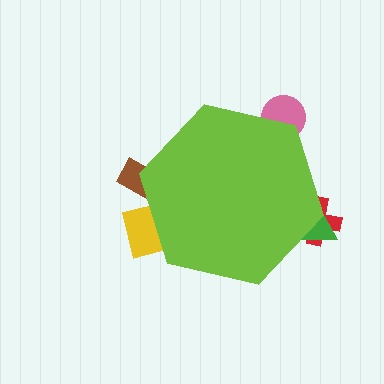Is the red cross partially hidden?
Yes, the red cross is partially hidden behind the lime hexagon.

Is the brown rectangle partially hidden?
Yes, the brown rectangle is partially hidden behind the lime hexagon.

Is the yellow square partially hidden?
Yes, the yellow square is partially hidden behind the lime hexagon.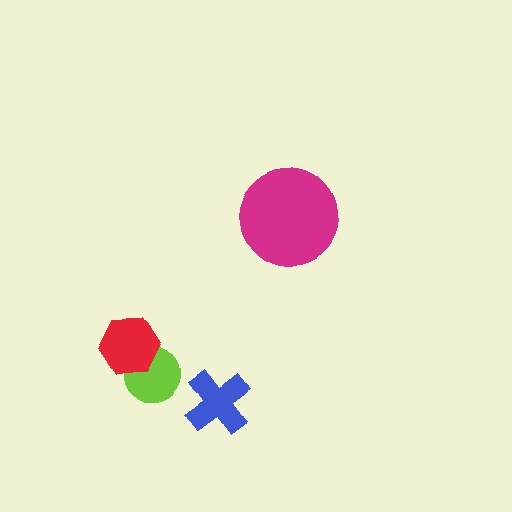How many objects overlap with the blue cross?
0 objects overlap with the blue cross.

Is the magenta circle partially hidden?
No, no other shape covers it.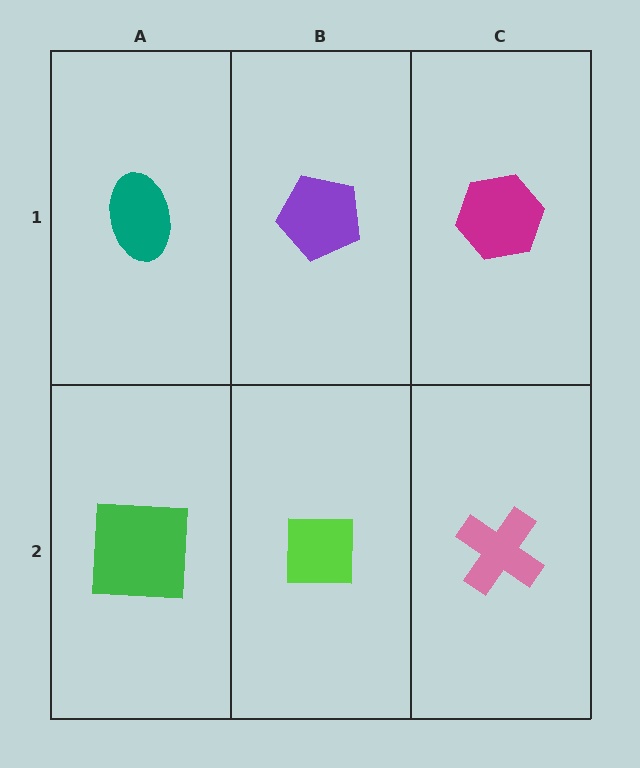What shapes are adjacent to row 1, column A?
A green square (row 2, column A), a purple pentagon (row 1, column B).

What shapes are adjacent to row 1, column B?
A lime square (row 2, column B), a teal ellipse (row 1, column A), a magenta hexagon (row 1, column C).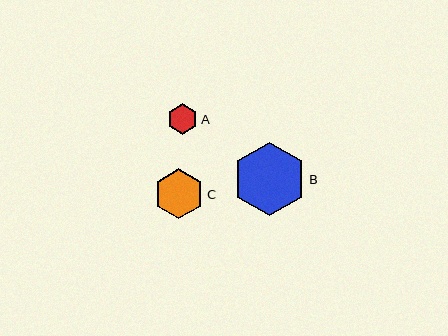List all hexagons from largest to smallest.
From largest to smallest: B, C, A.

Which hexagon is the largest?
Hexagon B is the largest with a size of approximately 73 pixels.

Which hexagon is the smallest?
Hexagon A is the smallest with a size of approximately 30 pixels.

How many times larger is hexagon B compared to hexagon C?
Hexagon B is approximately 1.5 times the size of hexagon C.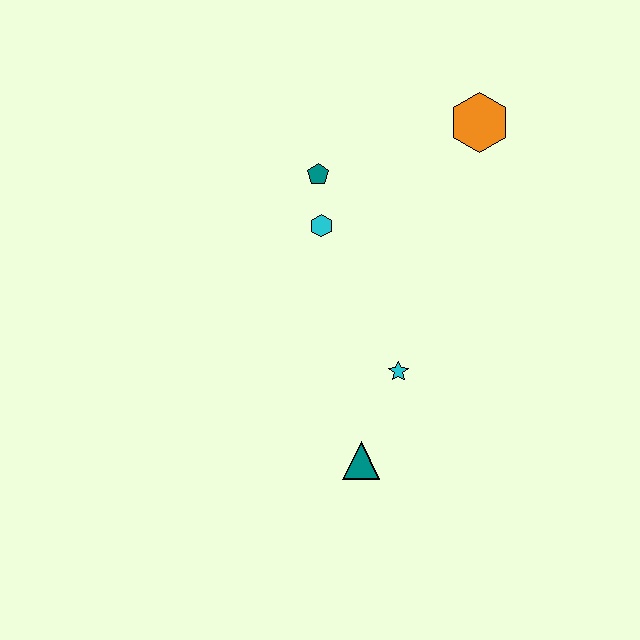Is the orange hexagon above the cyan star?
Yes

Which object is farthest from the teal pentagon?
The teal triangle is farthest from the teal pentagon.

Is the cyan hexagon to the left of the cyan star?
Yes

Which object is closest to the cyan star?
The teal triangle is closest to the cyan star.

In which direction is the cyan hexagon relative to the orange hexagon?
The cyan hexagon is to the left of the orange hexagon.